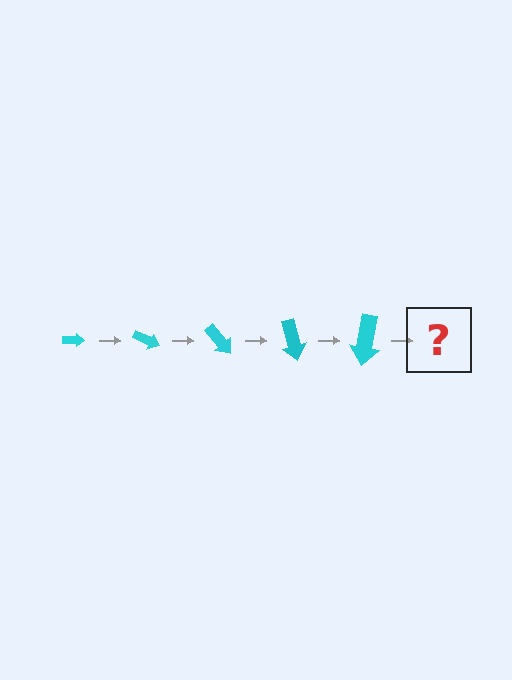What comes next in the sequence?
The next element should be an arrow, larger than the previous one and rotated 125 degrees from the start.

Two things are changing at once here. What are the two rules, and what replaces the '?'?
The two rules are that the arrow grows larger each step and it rotates 25 degrees each step. The '?' should be an arrow, larger than the previous one and rotated 125 degrees from the start.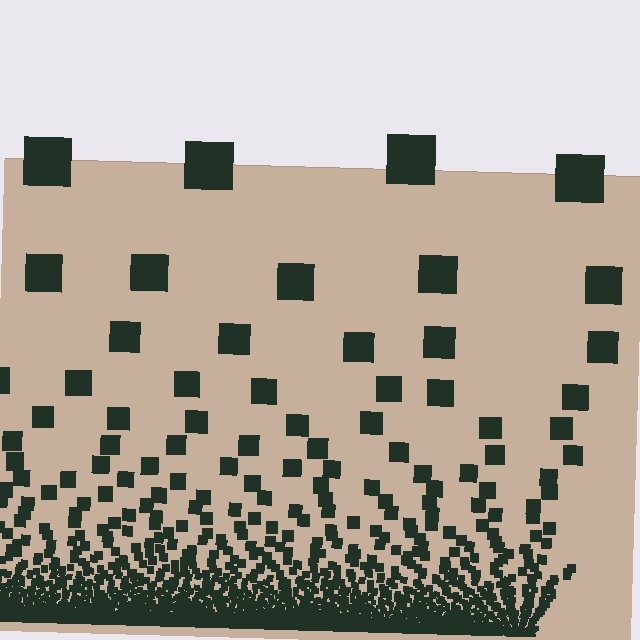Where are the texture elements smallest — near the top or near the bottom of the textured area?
Near the bottom.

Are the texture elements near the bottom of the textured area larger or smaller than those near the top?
Smaller. The gradient is inverted — elements near the bottom are smaller and denser.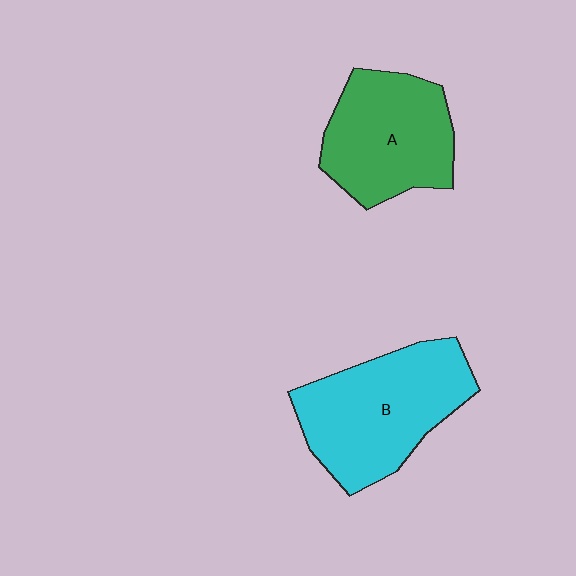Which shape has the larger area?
Shape B (cyan).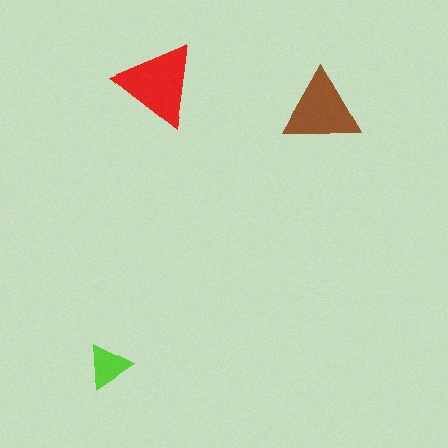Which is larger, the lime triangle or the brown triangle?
The brown one.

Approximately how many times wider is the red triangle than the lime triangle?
About 2 times wider.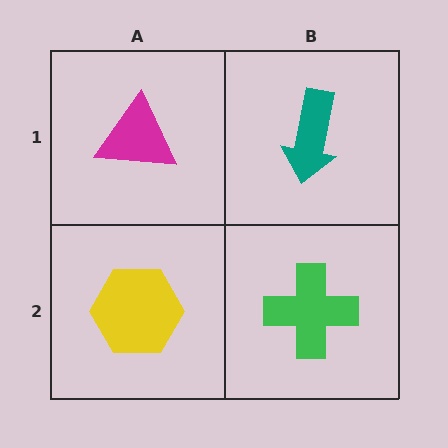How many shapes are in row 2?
2 shapes.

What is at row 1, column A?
A magenta triangle.